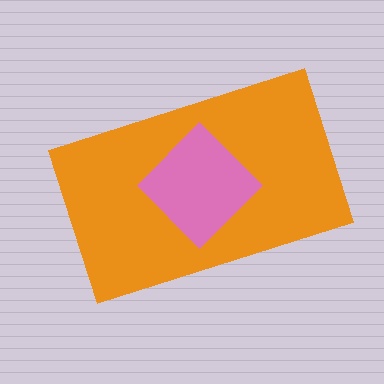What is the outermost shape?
The orange rectangle.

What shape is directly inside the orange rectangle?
The pink diamond.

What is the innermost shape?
The pink diamond.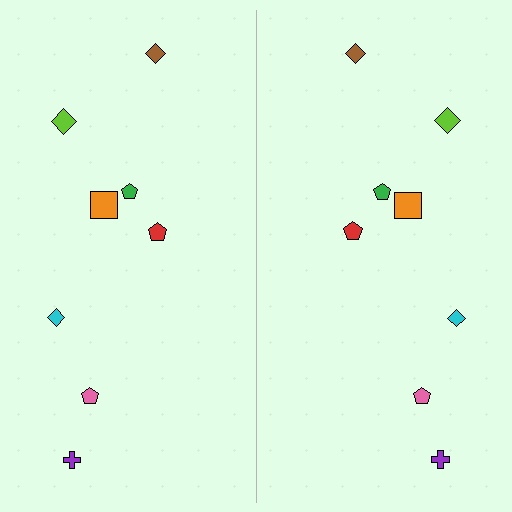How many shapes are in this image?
There are 16 shapes in this image.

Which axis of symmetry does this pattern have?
The pattern has a vertical axis of symmetry running through the center of the image.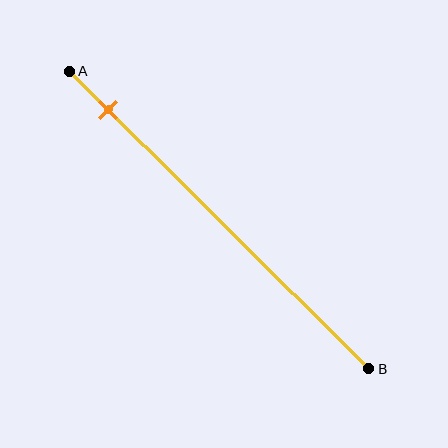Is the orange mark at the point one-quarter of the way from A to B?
No, the mark is at about 15% from A, not at the 25% one-quarter point.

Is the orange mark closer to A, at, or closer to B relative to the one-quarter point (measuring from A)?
The orange mark is closer to point A than the one-quarter point of segment AB.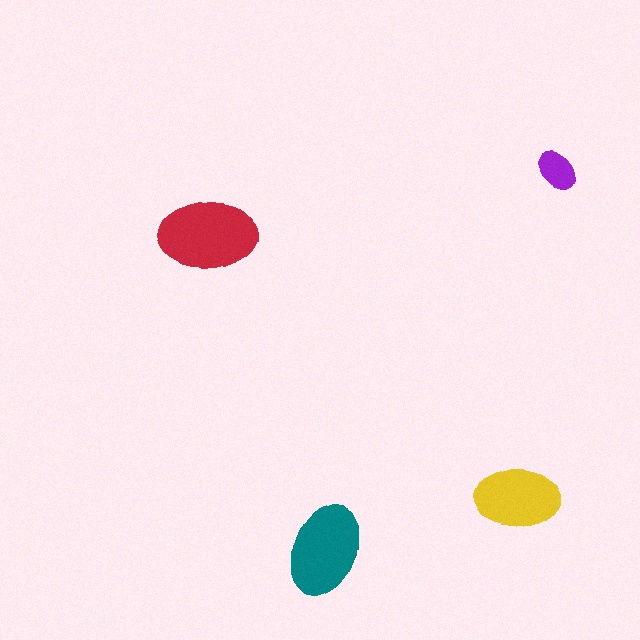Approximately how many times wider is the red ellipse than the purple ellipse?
About 2.5 times wider.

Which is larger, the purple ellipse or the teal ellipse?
The teal one.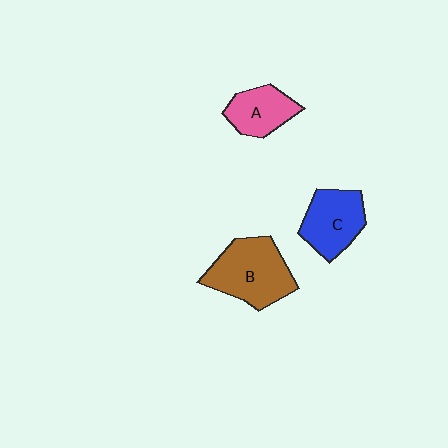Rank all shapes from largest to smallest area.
From largest to smallest: B (brown), C (blue), A (pink).